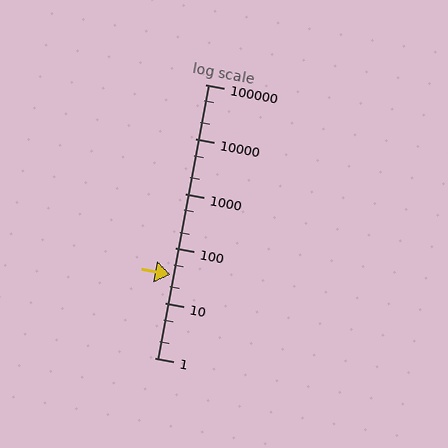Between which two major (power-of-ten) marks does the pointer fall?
The pointer is between 10 and 100.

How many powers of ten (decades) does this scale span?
The scale spans 5 decades, from 1 to 100000.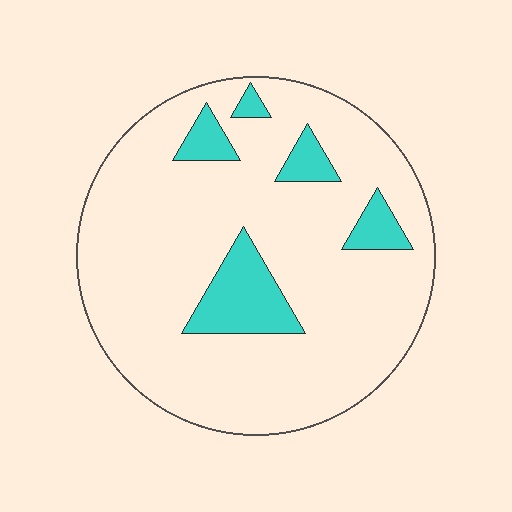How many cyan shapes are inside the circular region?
5.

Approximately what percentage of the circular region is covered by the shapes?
Approximately 15%.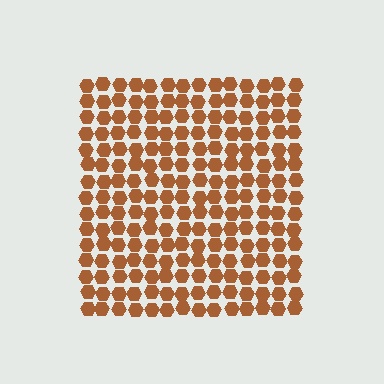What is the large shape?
The large shape is a square.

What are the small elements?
The small elements are hexagons.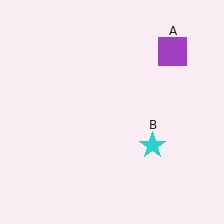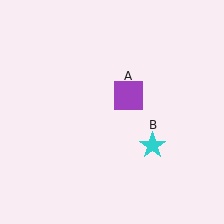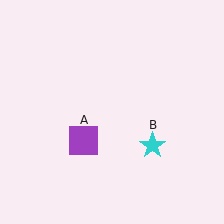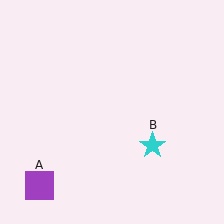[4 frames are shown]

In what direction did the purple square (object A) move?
The purple square (object A) moved down and to the left.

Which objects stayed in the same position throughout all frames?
Cyan star (object B) remained stationary.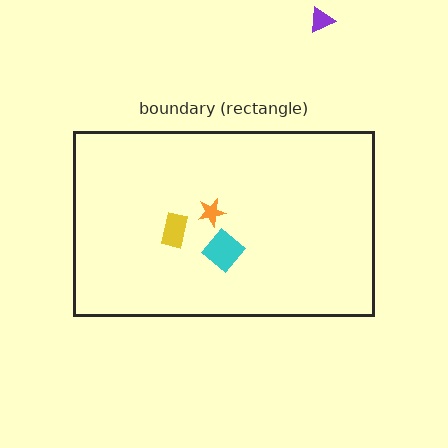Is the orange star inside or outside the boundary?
Inside.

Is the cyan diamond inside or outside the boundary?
Inside.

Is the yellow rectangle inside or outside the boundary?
Inside.